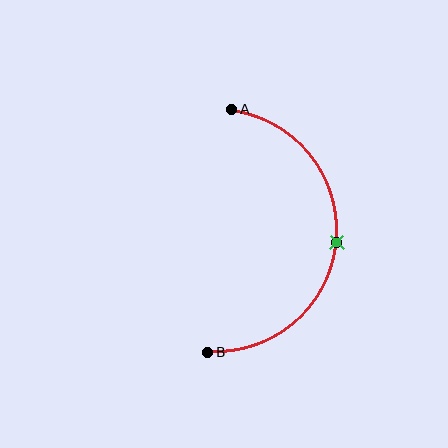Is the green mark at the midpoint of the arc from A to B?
Yes. The green mark lies on the arc at equal arc-length from both A and B — it is the arc midpoint.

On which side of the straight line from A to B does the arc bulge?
The arc bulges to the right of the straight line connecting A and B.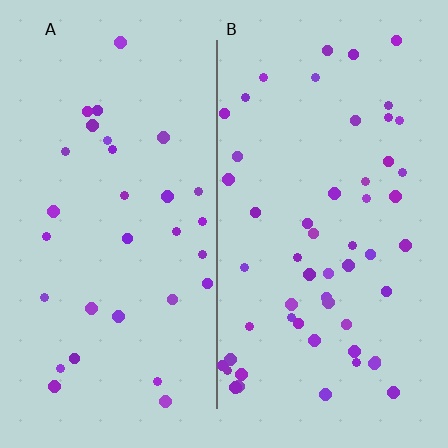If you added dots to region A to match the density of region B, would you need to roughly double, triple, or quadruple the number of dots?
Approximately double.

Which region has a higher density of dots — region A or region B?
B (the right).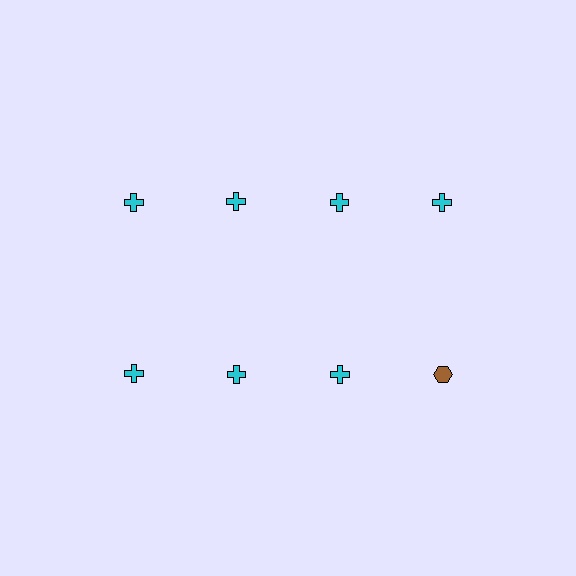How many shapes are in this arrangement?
There are 8 shapes arranged in a grid pattern.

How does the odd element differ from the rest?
It differs in both color (brown instead of cyan) and shape (hexagon instead of cross).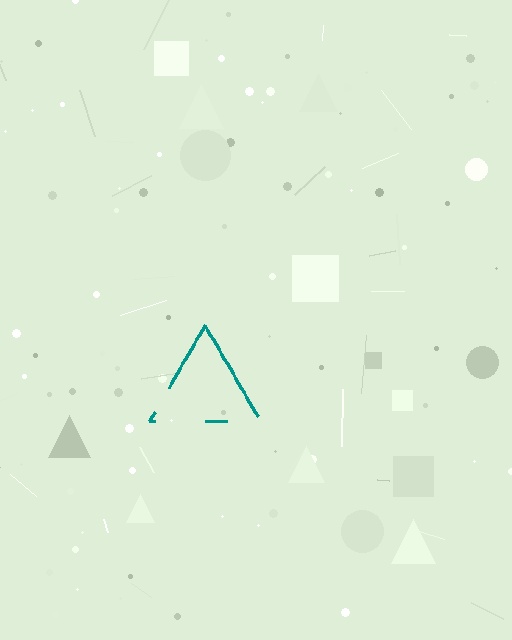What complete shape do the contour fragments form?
The contour fragments form a triangle.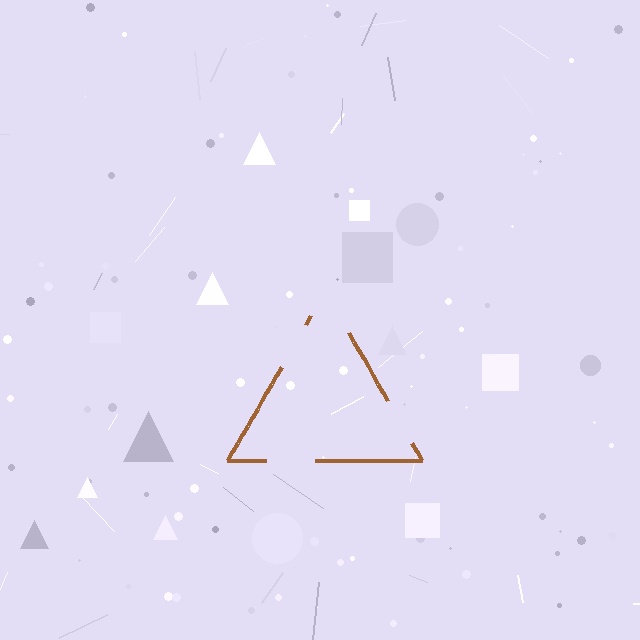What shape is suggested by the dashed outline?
The dashed outline suggests a triangle.